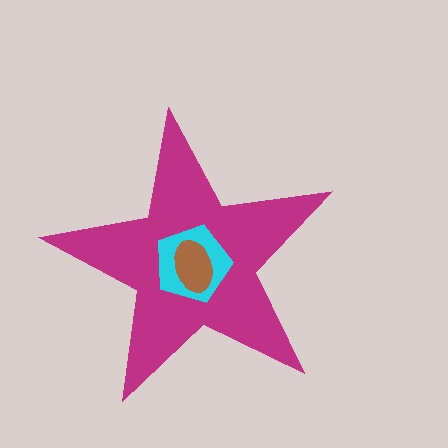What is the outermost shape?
The magenta star.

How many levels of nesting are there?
3.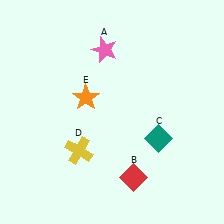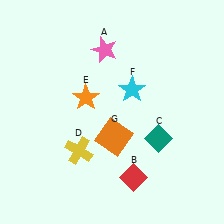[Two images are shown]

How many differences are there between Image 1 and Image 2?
There are 2 differences between the two images.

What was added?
A cyan star (F), an orange square (G) were added in Image 2.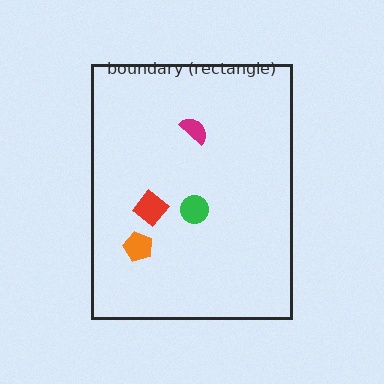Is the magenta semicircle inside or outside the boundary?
Inside.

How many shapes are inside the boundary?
4 inside, 0 outside.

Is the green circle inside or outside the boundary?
Inside.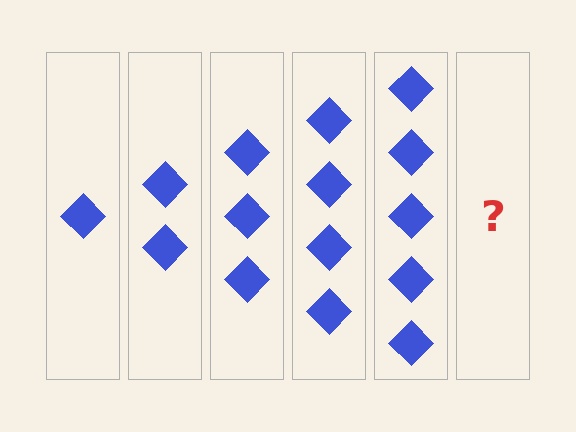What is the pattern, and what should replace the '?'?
The pattern is that each step adds one more diamond. The '?' should be 6 diamonds.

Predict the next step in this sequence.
The next step is 6 diamonds.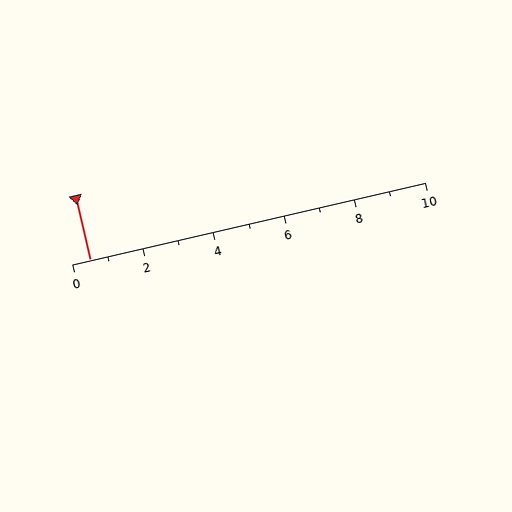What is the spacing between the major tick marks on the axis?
The major ticks are spaced 2 apart.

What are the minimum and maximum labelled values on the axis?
The axis runs from 0 to 10.